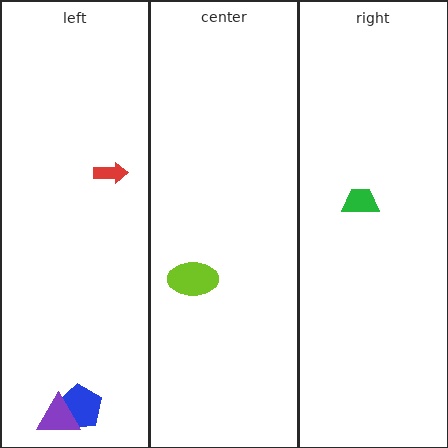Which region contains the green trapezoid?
The right region.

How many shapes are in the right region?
1.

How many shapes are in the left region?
3.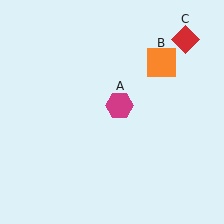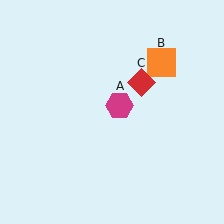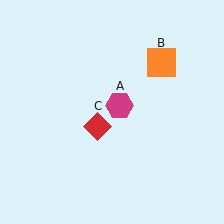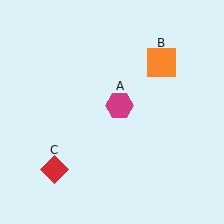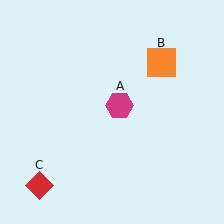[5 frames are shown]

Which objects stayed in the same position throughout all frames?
Magenta hexagon (object A) and orange square (object B) remained stationary.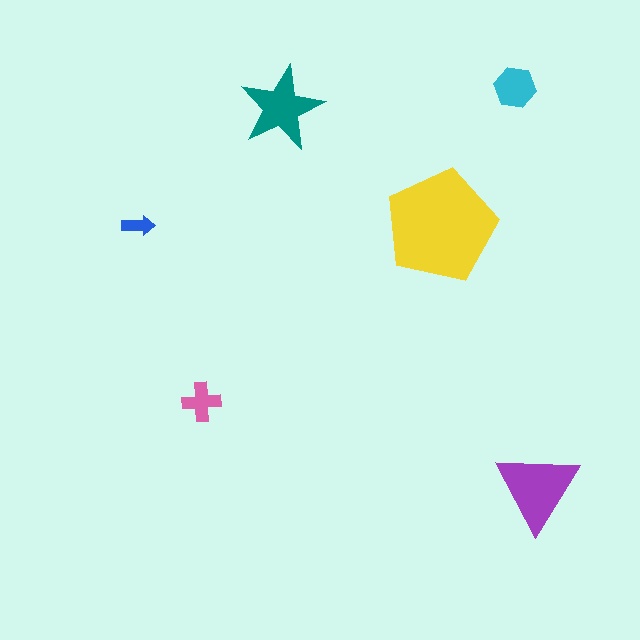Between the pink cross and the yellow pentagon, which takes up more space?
The yellow pentagon.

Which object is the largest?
The yellow pentagon.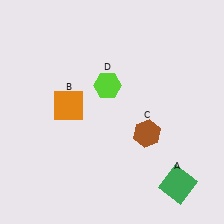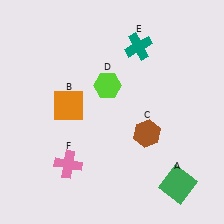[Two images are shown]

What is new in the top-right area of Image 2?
A teal cross (E) was added in the top-right area of Image 2.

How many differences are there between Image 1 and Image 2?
There are 2 differences between the two images.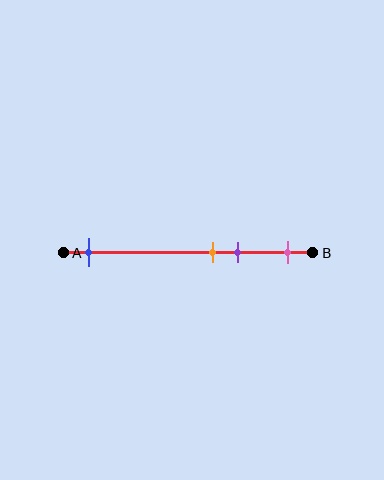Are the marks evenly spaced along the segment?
No, the marks are not evenly spaced.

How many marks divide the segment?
There are 4 marks dividing the segment.